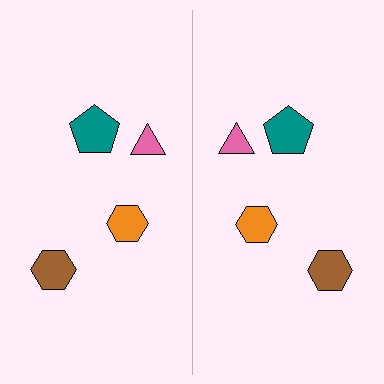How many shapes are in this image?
There are 8 shapes in this image.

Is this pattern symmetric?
Yes, this pattern has bilateral (reflection) symmetry.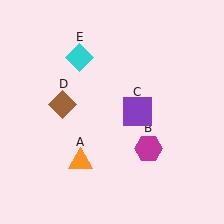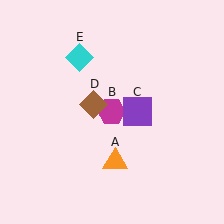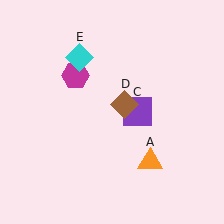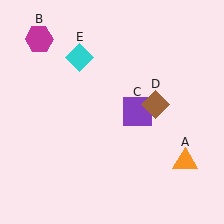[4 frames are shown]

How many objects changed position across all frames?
3 objects changed position: orange triangle (object A), magenta hexagon (object B), brown diamond (object D).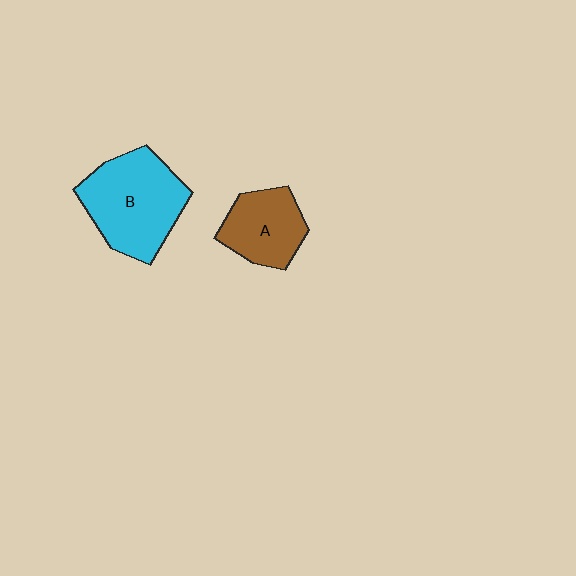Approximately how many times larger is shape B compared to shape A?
Approximately 1.6 times.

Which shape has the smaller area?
Shape A (brown).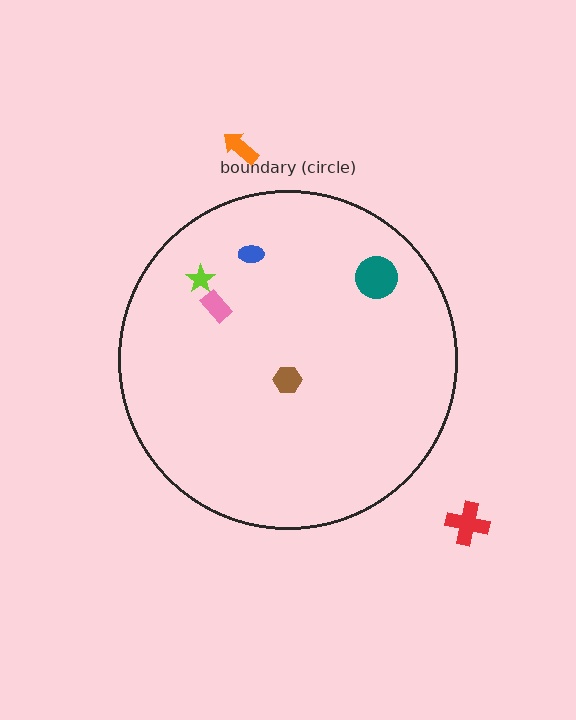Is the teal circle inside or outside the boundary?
Inside.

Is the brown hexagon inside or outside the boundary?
Inside.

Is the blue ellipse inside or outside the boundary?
Inside.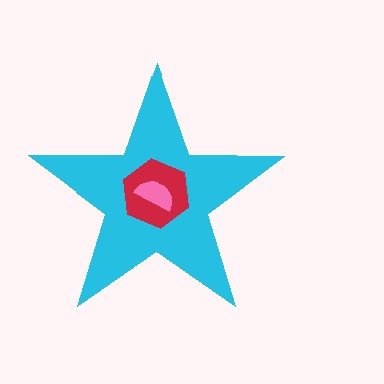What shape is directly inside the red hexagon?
The pink semicircle.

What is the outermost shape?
The cyan star.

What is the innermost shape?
The pink semicircle.